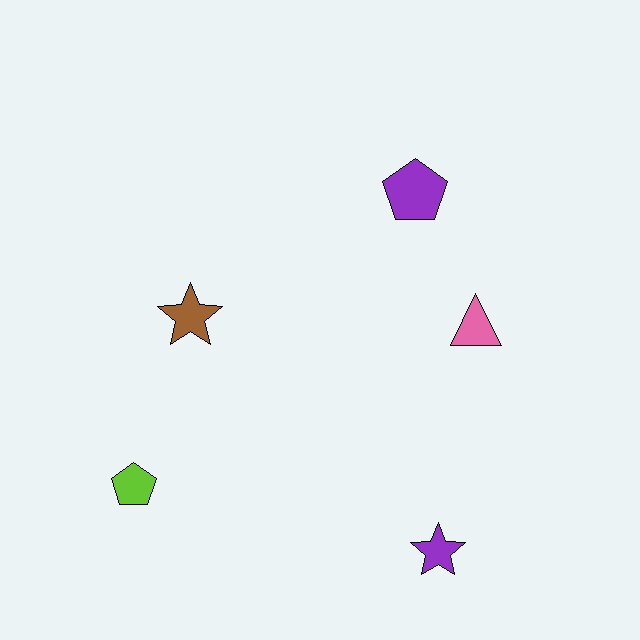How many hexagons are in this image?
There are no hexagons.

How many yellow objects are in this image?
There are no yellow objects.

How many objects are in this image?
There are 5 objects.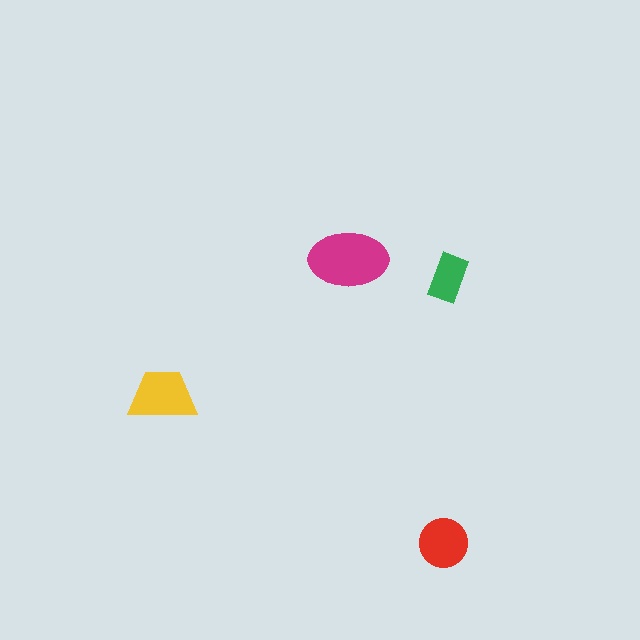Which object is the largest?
The magenta ellipse.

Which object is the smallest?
The green rectangle.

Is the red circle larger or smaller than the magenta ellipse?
Smaller.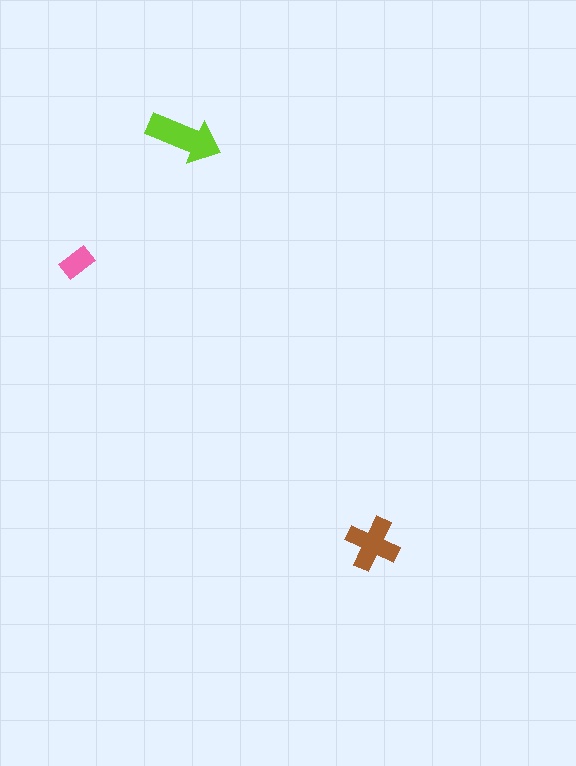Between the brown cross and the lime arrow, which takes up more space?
The lime arrow.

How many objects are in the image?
There are 3 objects in the image.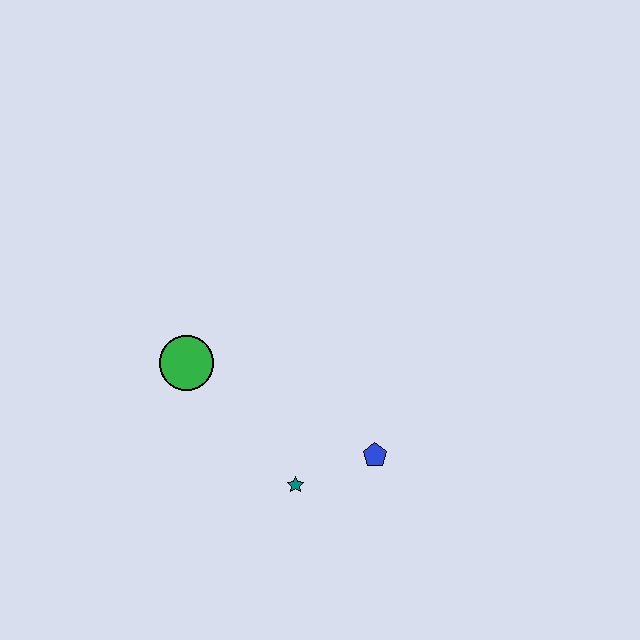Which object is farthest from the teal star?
The green circle is farthest from the teal star.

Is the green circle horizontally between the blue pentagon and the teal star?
No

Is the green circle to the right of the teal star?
No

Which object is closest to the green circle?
The teal star is closest to the green circle.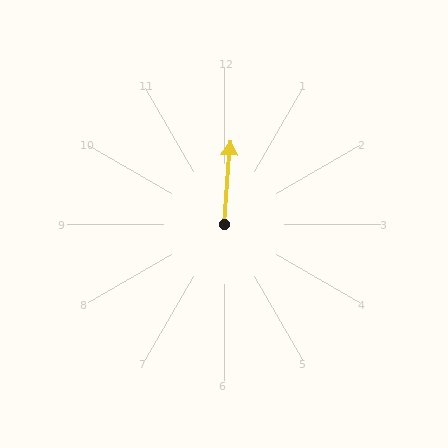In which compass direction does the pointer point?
North.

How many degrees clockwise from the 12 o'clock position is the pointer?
Approximately 4 degrees.